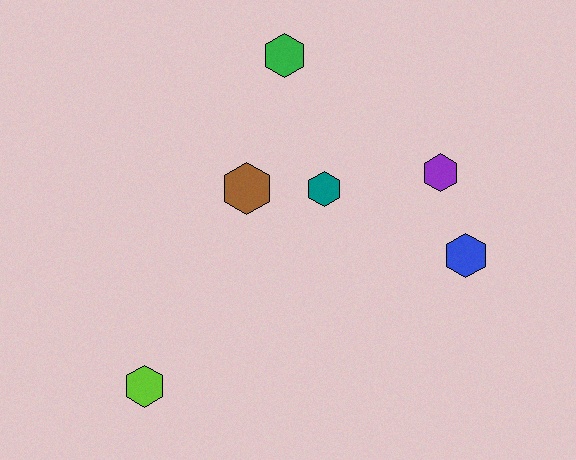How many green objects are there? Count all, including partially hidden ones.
There is 1 green object.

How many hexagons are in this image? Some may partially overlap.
There are 6 hexagons.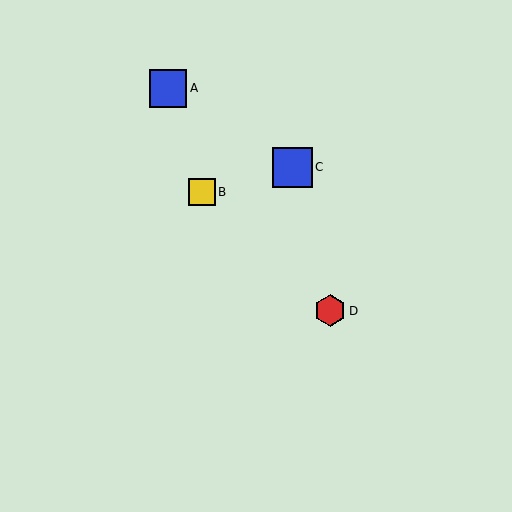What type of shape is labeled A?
Shape A is a blue square.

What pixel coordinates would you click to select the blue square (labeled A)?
Click at (168, 88) to select the blue square A.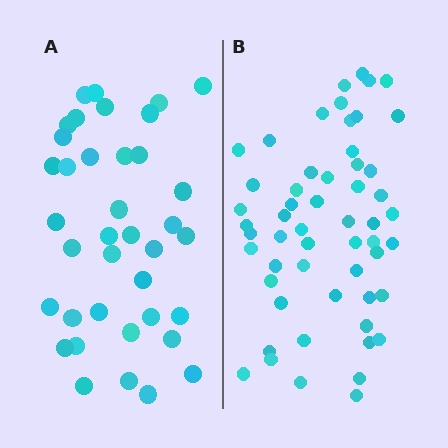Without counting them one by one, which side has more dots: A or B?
Region B (the right region) has more dots.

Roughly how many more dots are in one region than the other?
Region B has approximately 15 more dots than region A.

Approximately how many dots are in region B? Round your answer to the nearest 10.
About 60 dots. (The exact count is 55, which rounds to 60.)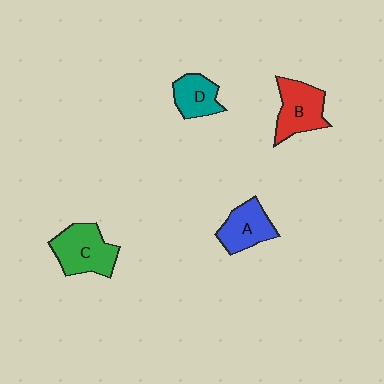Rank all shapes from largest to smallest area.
From largest to smallest: C (green), B (red), A (blue), D (teal).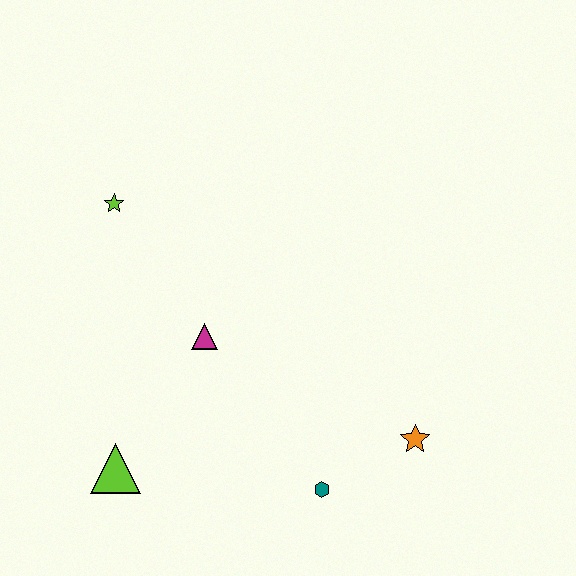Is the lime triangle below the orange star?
Yes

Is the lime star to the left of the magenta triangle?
Yes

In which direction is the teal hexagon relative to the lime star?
The teal hexagon is below the lime star.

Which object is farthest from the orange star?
The lime star is farthest from the orange star.